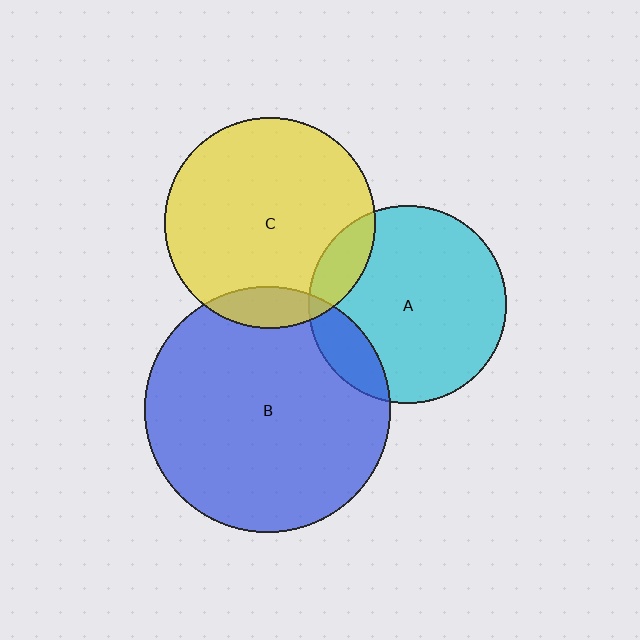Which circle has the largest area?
Circle B (blue).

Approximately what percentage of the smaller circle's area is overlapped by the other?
Approximately 15%.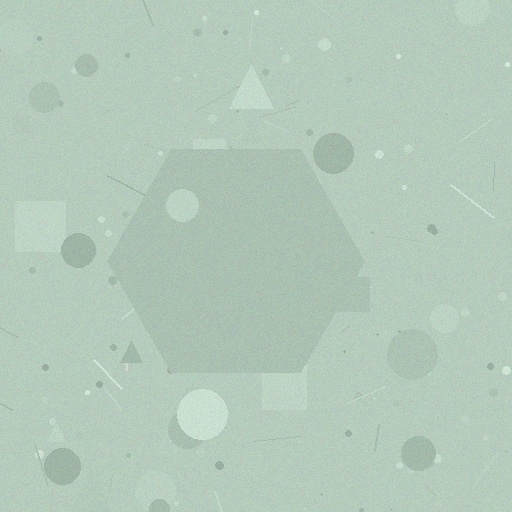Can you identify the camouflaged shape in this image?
The camouflaged shape is a hexagon.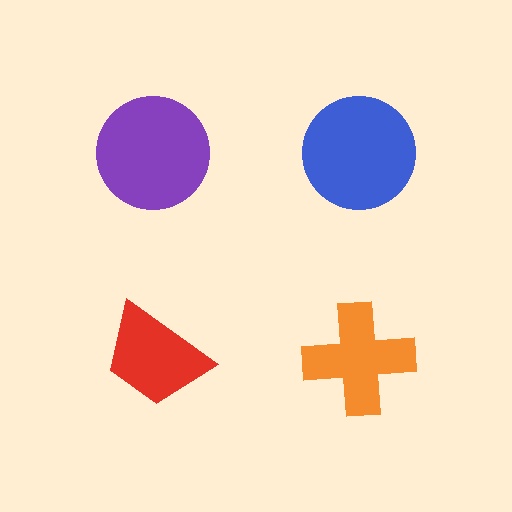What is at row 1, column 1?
A purple circle.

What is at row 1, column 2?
A blue circle.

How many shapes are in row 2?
2 shapes.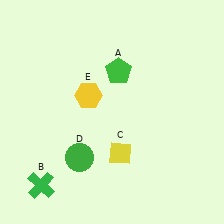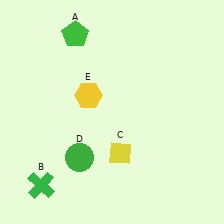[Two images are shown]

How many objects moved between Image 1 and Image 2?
1 object moved between the two images.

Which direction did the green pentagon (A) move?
The green pentagon (A) moved left.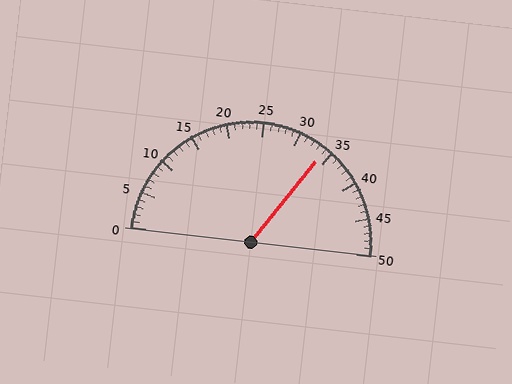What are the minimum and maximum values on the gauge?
The gauge ranges from 0 to 50.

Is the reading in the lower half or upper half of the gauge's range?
The reading is in the upper half of the range (0 to 50).